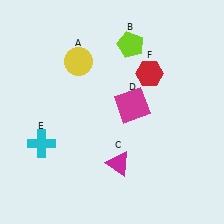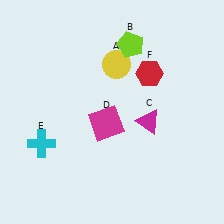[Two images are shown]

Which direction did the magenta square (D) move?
The magenta square (D) moved left.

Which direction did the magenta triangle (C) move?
The magenta triangle (C) moved up.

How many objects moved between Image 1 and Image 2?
3 objects moved between the two images.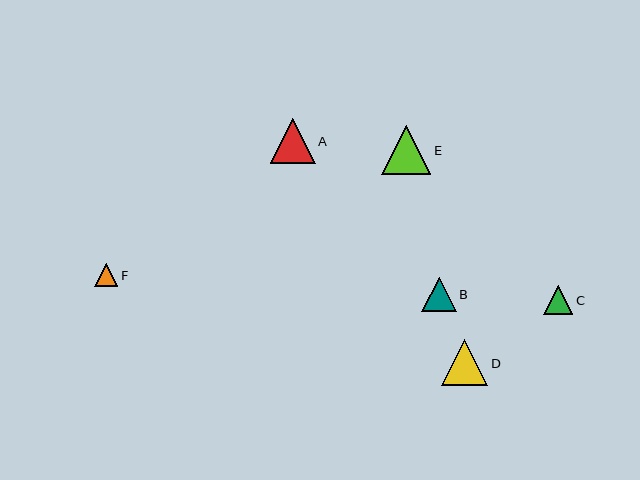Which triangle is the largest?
Triangle E is the largest with a size of approximately 49 pixels.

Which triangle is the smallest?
Triangle F is the smallest with a size of approximately 23 pixels.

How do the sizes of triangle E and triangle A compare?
Triangle E and triangle A are approximately the same size.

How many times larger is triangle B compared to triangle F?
Triangle B is approximately 1.5 times the size of triangle F.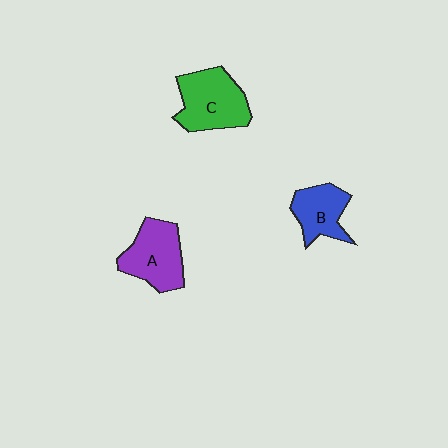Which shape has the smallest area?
Shape B (blue).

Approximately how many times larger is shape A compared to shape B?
Approximately 1.3 times.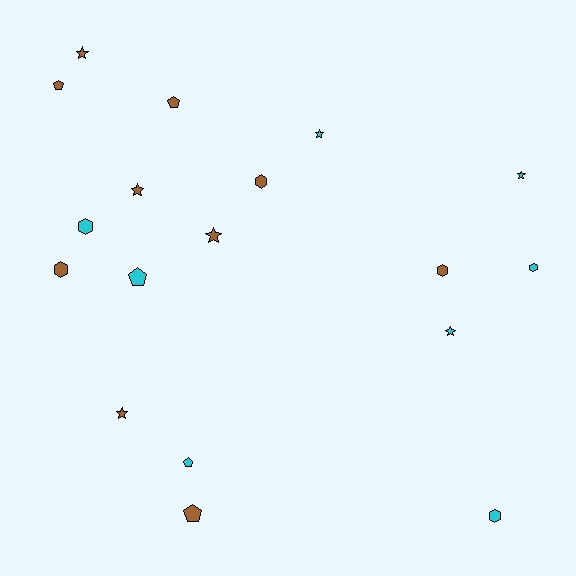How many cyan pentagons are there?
There are 2 cyan pentagons.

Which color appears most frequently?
Brown, with 10 objects.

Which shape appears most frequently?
Star, with 7 objects.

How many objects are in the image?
There are 18 objects.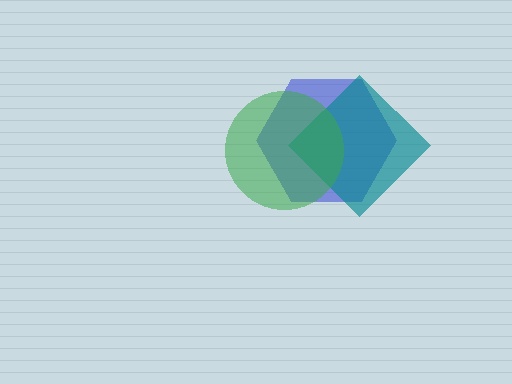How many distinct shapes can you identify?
There are 3 distinct shapes: a blue hexagon, a teal diamond, a green circle.